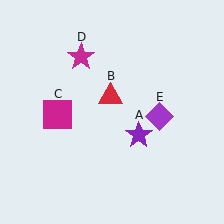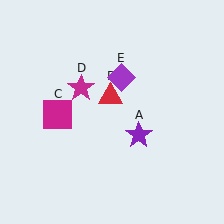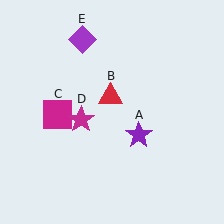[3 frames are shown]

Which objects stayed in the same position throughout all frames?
Purple star (object A) and red triangle (object B) and magenta square (object C) remained stationary.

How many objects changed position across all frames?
2 objects changed position: magenta star (object D), purple diamond (object E).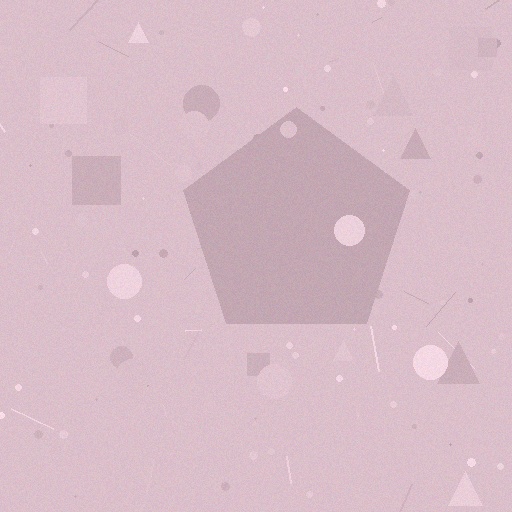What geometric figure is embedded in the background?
A pentagon is embedded in the background.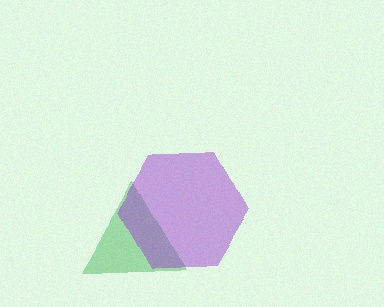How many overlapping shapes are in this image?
There are 2 overlapping shapes in the image.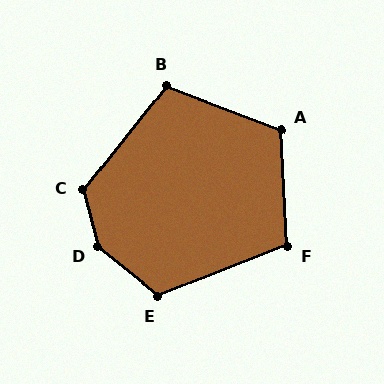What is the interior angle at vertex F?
Approximately 108 degrees (obtuse).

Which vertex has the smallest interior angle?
B, at approximately 108 degrees.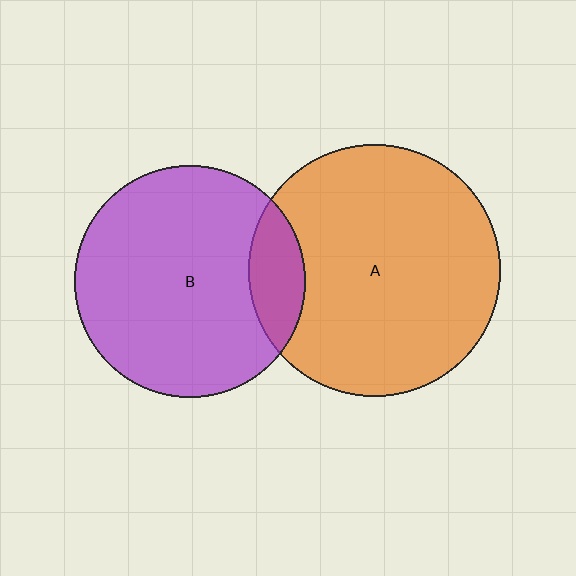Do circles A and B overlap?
Yes.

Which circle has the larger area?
Circle A (orange).